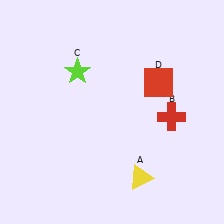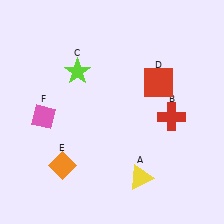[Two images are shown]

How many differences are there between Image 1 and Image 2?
There are 2 differences between the two images.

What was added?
An orange diamond (E), a pink diamond (F) were added in Image 2.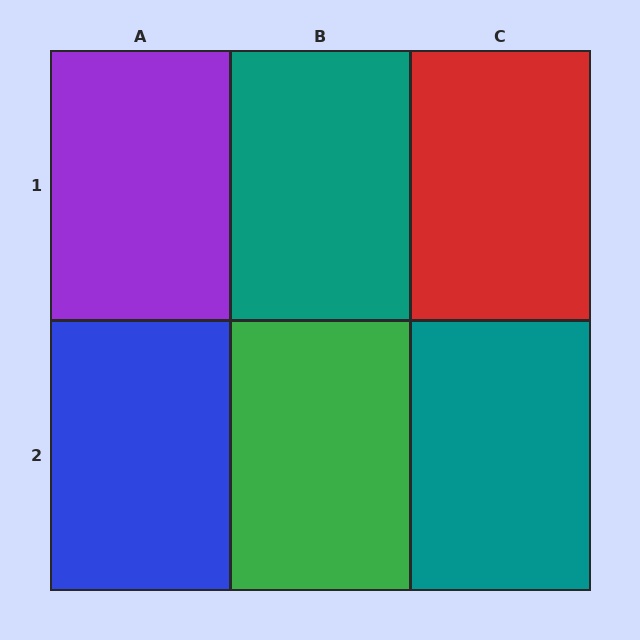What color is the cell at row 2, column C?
Teal.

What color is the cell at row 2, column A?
Blue.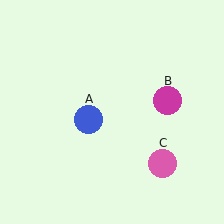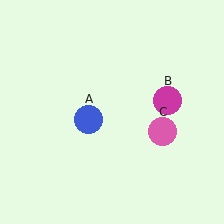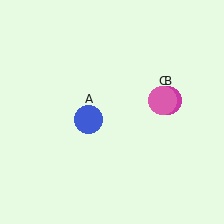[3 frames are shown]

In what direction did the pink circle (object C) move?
The pink circle (object C) moved up.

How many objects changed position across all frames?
1 object changed position: pink circle (object C).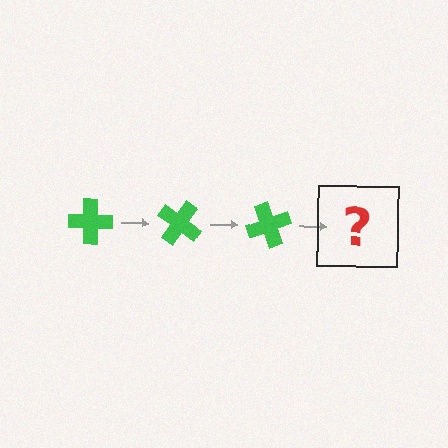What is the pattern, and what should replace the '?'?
The pattern is that the cross rotates 35 degrees each step. The '?' should be a green cross rotated 105 degrees.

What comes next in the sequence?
The next element should be a green cross rotated 105 degrees.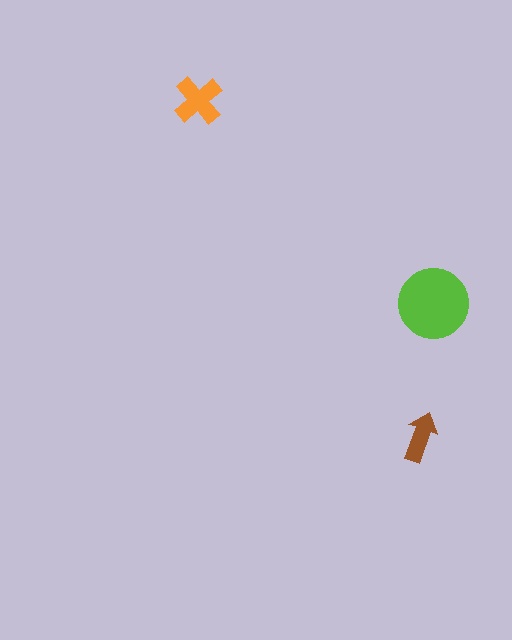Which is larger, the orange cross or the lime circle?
The lime circle.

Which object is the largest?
The lime circle.